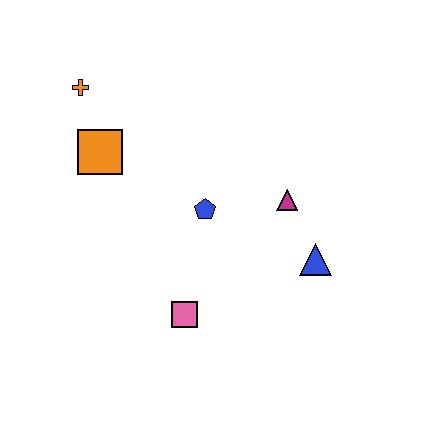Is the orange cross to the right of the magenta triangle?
No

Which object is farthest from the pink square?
The orange cross is farthest from the pink square.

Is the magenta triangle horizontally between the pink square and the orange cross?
No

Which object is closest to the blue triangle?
The magenta triangle is closest to the blue triangle.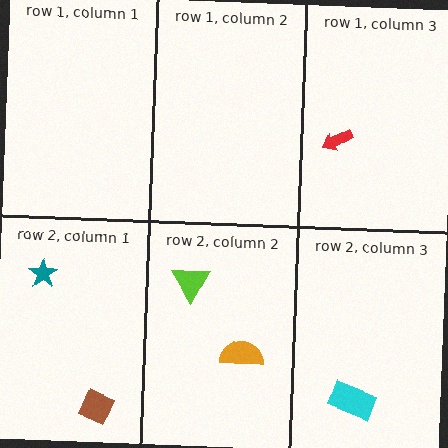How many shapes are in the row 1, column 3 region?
1.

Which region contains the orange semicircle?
The row 2, column 2 region.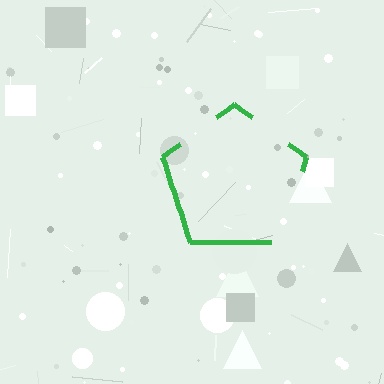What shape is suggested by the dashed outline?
The dashed outline suggests a pentagon.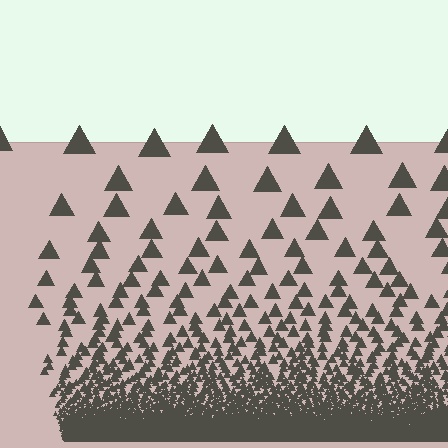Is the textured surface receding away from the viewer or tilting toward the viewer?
The surface appears to tilt toward the viewer. Texture elements get larger and sparser toward the top.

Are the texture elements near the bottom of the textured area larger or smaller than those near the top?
Smaller. The gradient is inverted — elements near the bottom are smaller and denser.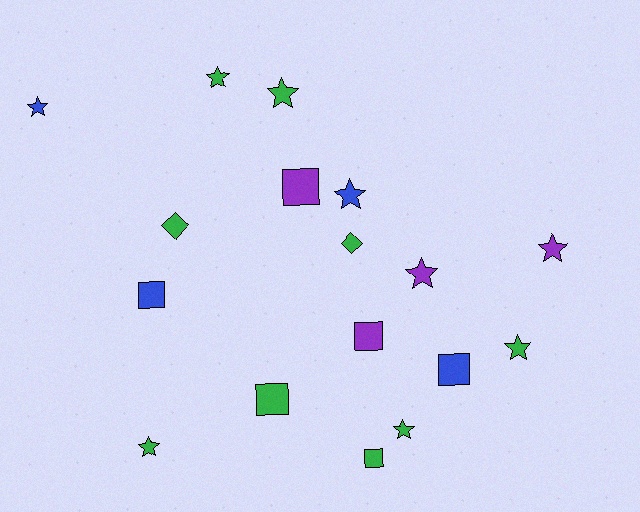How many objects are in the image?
There are 17 objects.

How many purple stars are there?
There are 2 purple stars.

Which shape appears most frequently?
Star, with 9 objects.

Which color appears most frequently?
Green, with 9 objects.